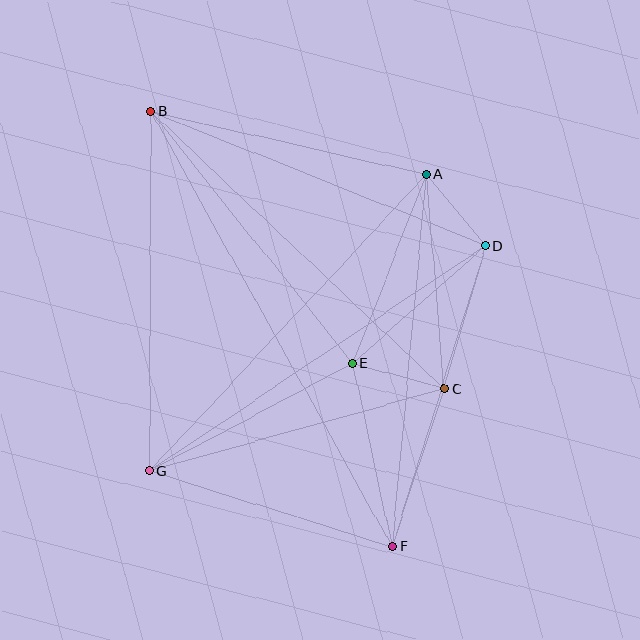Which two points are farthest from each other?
Points B and F are farthest from each other.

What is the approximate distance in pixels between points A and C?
The distance between A and C is approximately 215 pixels.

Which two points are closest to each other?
Points A and D are closest to each other.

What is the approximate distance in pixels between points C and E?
The distance between C and E is approximately 96 pixels.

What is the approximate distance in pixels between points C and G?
The distance between C and G is approximately 306 pixels.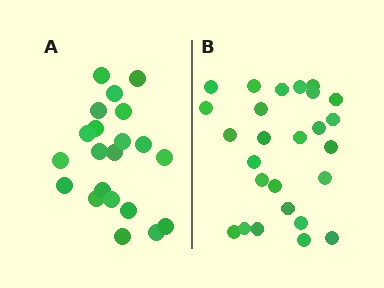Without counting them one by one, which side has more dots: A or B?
Region B (the right region) has more dots.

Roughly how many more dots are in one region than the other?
Region B has about 5 more dots than region A.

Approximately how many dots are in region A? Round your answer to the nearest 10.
About 20 dots. (The exact count is 21, which rounds to 20.)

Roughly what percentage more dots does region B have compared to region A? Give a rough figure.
About 25% more.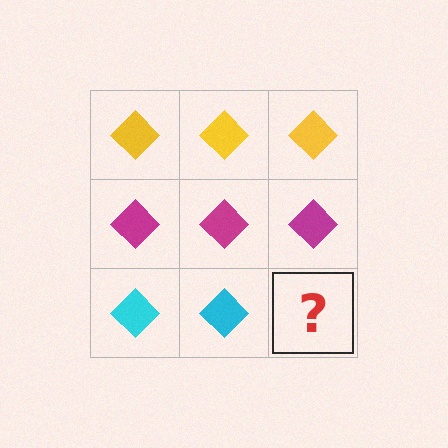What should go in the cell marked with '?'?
The missing cell should contain a cyan diamond.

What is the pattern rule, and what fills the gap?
The rule is that each row has a consistent color. The gap should be filled with a cyan diamond.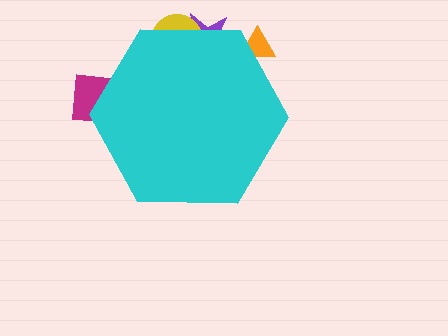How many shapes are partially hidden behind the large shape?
5 shapes are partially hidden.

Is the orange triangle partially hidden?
Yes, the orange triangle is partially hidden behind the cyan hexagon.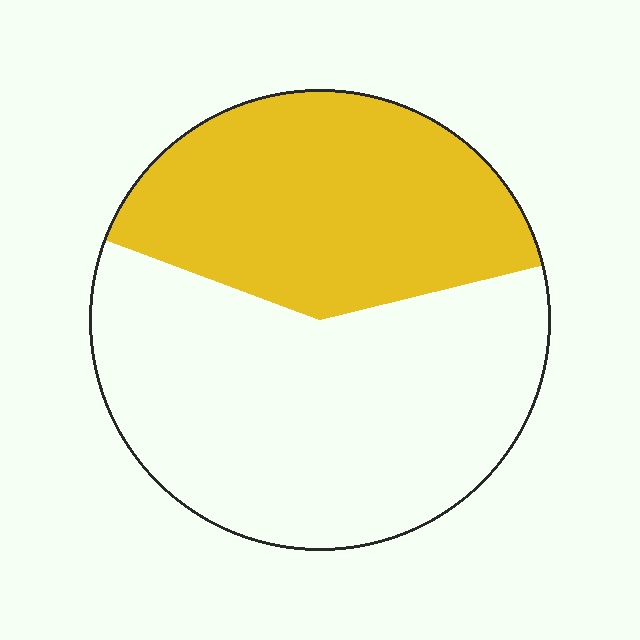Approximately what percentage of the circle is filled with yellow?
Approximately 40%.